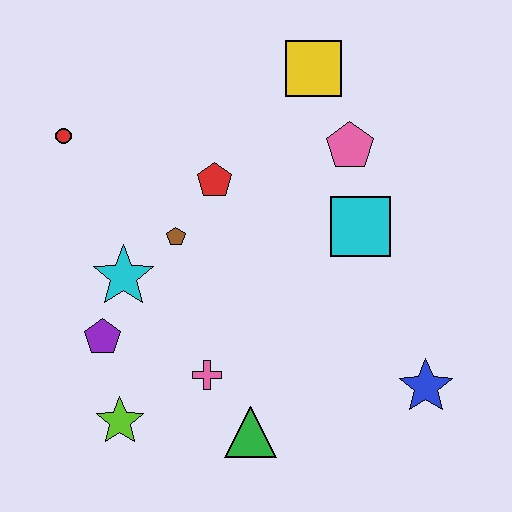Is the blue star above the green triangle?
Yes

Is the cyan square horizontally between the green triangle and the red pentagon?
No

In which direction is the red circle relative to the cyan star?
The red circle is above the cyan star.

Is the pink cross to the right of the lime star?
Yes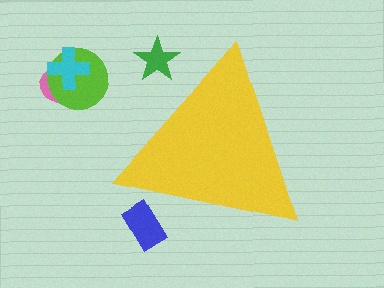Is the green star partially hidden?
Yes, the green star is partially hidden behind the yellow triangle.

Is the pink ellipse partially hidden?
No, the pink ellipse is fully visible.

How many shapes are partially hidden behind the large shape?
2 shapes are partially hidden.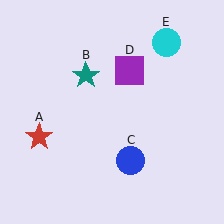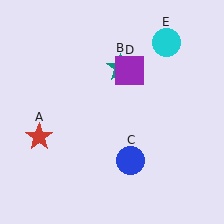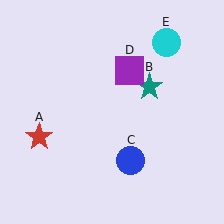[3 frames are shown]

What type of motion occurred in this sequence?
The teal star (object B) rotated clockwise around the center of the scene.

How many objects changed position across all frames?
1 object changed position: teal star (object B).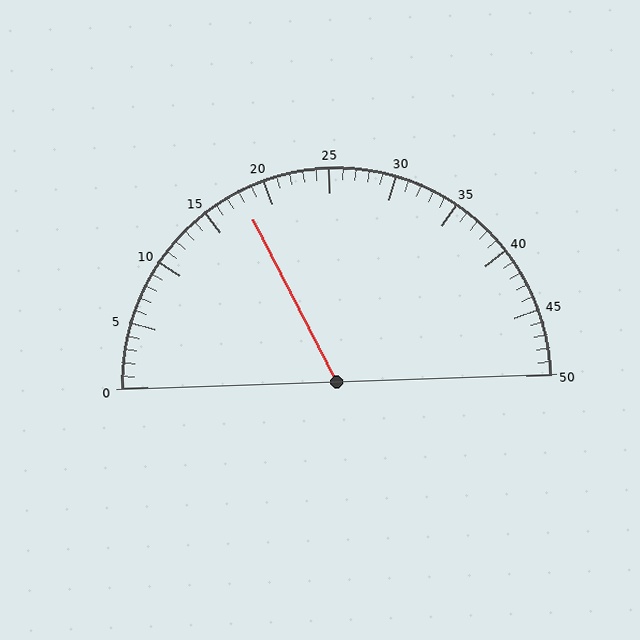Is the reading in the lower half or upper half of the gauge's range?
The reading is in the lower half of the range (0 to 50).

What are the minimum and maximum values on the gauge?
The gauge ranges from 0 to 50.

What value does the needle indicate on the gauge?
The needle indicates approximately 18.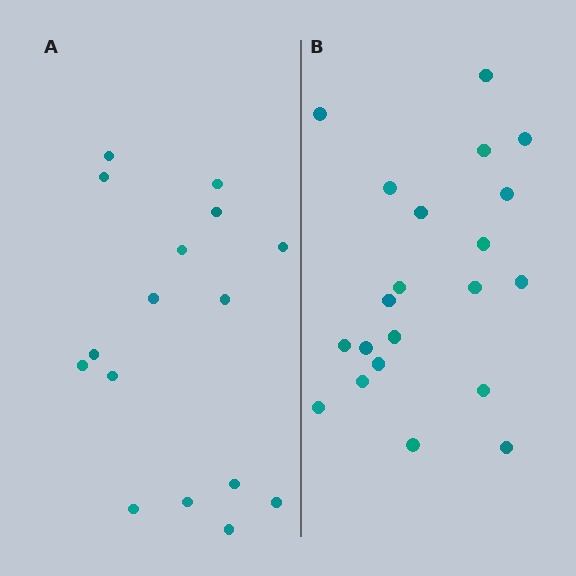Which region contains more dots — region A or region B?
Region B (the right region) has more dots.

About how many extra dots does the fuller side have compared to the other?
Region B has about 5 more dots than region A.